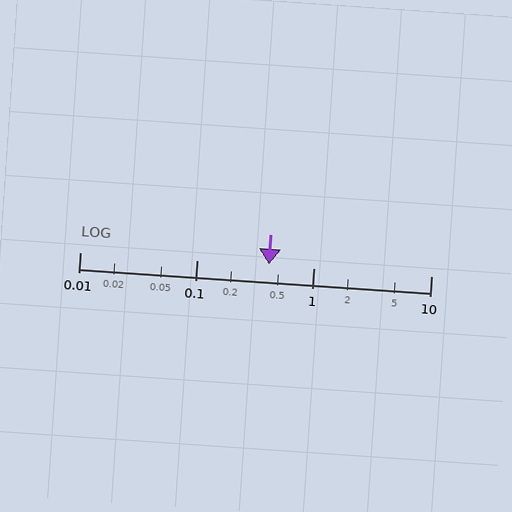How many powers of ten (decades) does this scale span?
The scale spans 3 decades, from 0.01 to 10.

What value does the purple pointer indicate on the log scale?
The pointer indicates approximately 0.41.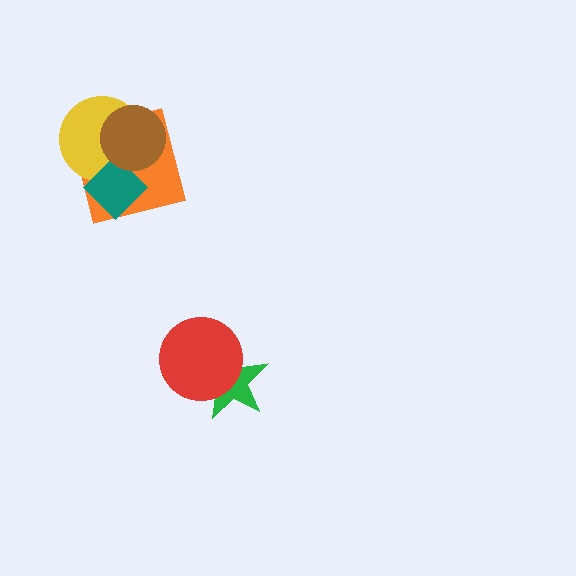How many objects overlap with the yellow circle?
3 objects overlap with the yellow circle.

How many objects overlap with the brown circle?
3 objects overlap with the brown circle.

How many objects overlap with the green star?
1 object overlaps with the green star.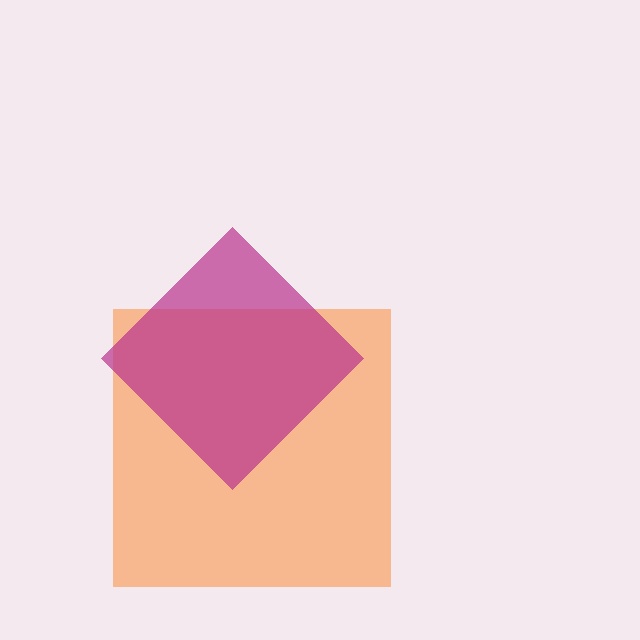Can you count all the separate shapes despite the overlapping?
Yes, there are 2 separate shapes.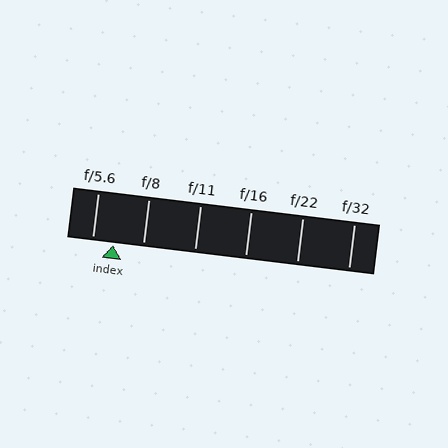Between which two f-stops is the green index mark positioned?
The index mark is between f/5.6 and f/8.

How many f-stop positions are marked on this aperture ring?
There are 6 f-stop positions marked.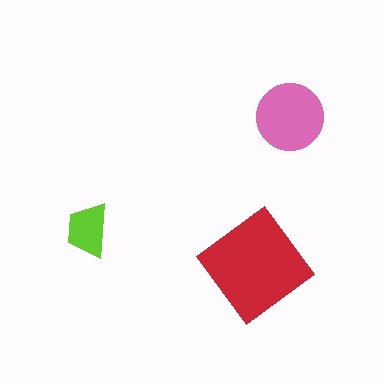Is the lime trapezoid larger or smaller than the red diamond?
Smaller.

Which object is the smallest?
The lime trapezoid.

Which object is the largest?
The red diamond.